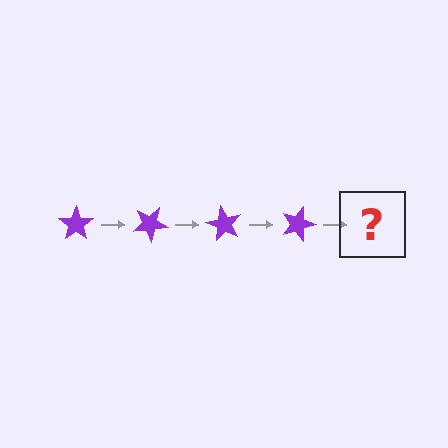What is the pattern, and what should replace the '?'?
The pattern is that the star rotates 30 degrees each step. The '?' should be a purple star rotated 120 degrees.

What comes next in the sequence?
The next element should be a purple star rotated 120 degrees.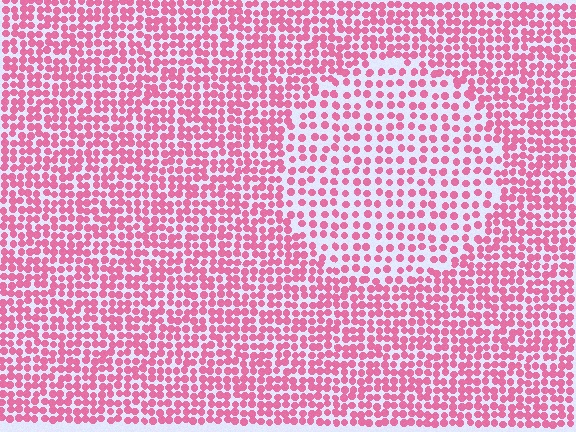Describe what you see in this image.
The image contains small pink elements arranged at two different densities. A circle-shaped region is visible where the elements are less densely packed than the surrounding area.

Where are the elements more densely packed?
The elements are more densely packed outside the circle boundary.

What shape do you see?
I see a circle.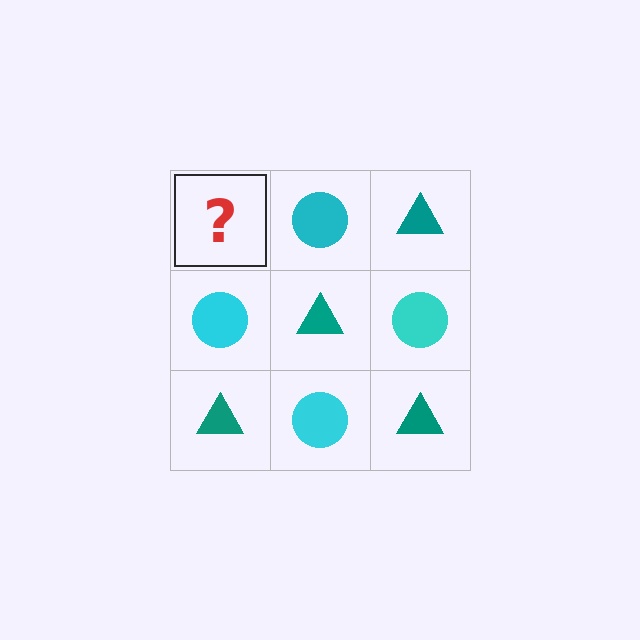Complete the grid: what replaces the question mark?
The question mark should be replaced with a teal triangle.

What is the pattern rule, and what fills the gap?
The rule is that it alternates teal triangle and cyan circle in a checkerboard pattern. The gap should be filled with a teal triangle.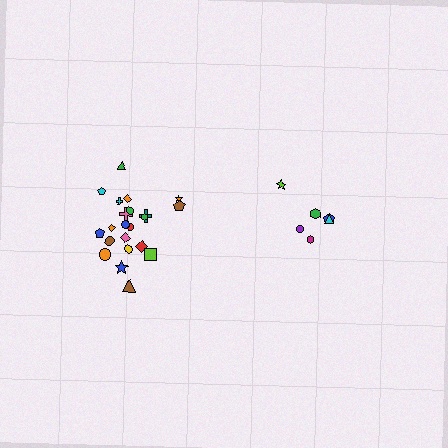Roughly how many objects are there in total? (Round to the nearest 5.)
Roughly 30 objects in total.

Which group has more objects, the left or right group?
The left group.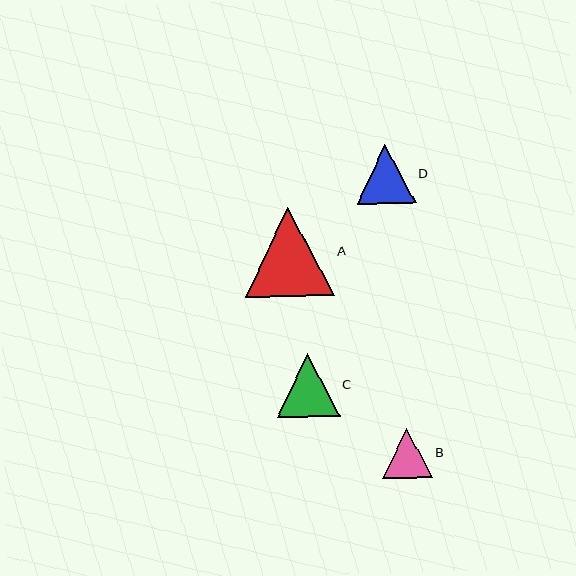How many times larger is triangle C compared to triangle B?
Triangle C is approximately 1.3 times the size of triangle B.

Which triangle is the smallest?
Triangle B is the smallest with a size of approximately 49 pixels.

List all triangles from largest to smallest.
From largest to smallest: A, C, D, B.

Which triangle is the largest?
Triangle A is the largest with a size of approximately 89 pixels.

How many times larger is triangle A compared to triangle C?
Triangle A is approximately 1.4 times the size of triangle C.